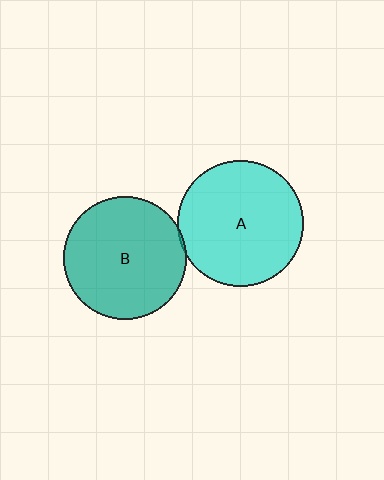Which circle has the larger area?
Circle A (cyan).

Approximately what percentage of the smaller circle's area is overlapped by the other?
Approximately 5%.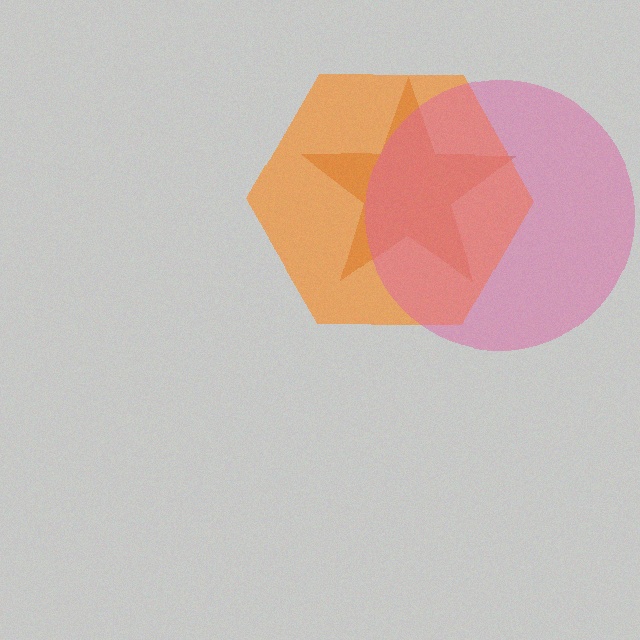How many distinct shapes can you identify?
There are 3 distinct shapes: a brown star, an orange hexagon, a pink circle.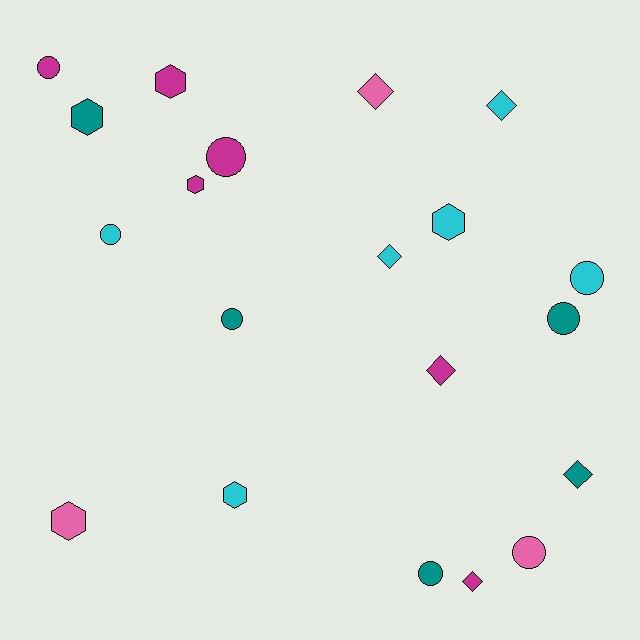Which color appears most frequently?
Magenta, with 6 objects.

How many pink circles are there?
There is 1 pink circle.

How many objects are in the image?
There are 20 objects.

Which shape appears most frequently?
Circle, with 8 objects.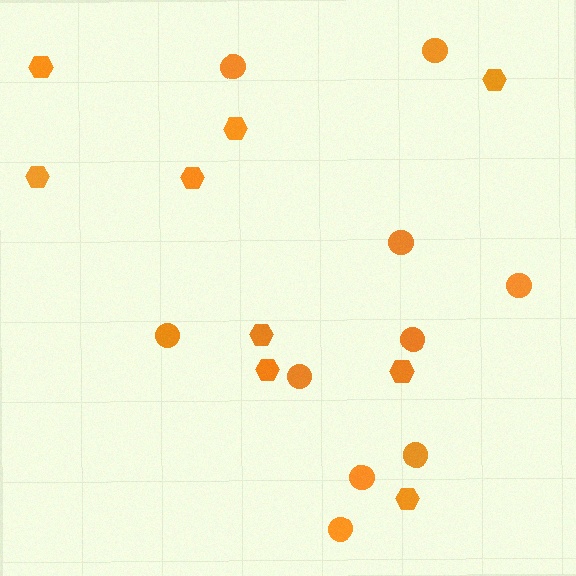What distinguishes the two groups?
There are 2 groups: one group of circles (10) and one group of hexagons (9).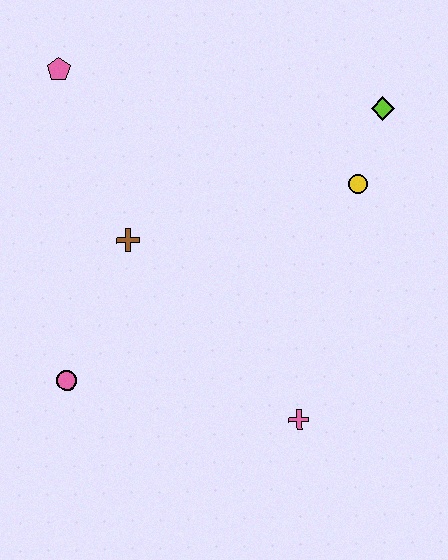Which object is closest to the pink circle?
The brown cross is closest to the pink circle.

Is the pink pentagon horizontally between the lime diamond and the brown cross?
No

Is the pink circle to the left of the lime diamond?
Yes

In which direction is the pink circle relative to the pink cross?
The pink circle is to the left of the pink cross.